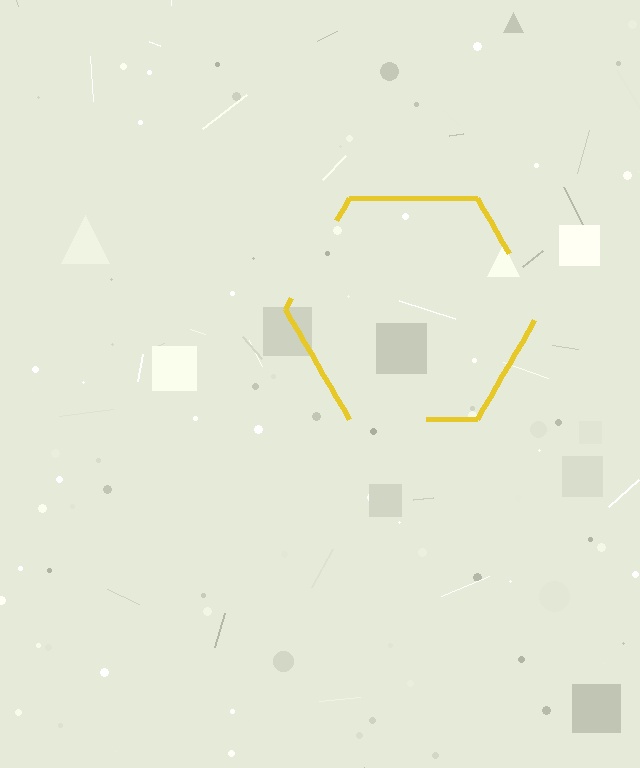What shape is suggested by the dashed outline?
The dashed outline suggests a hexagon.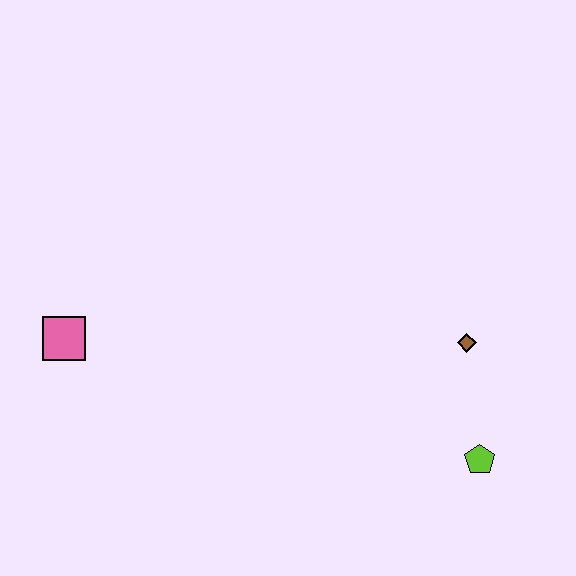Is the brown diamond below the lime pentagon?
No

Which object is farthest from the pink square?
The lime pentagon is farthest from the pink square.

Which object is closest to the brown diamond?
The lime pentagon is closest to the brown diamond.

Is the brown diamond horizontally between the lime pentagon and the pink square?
Yes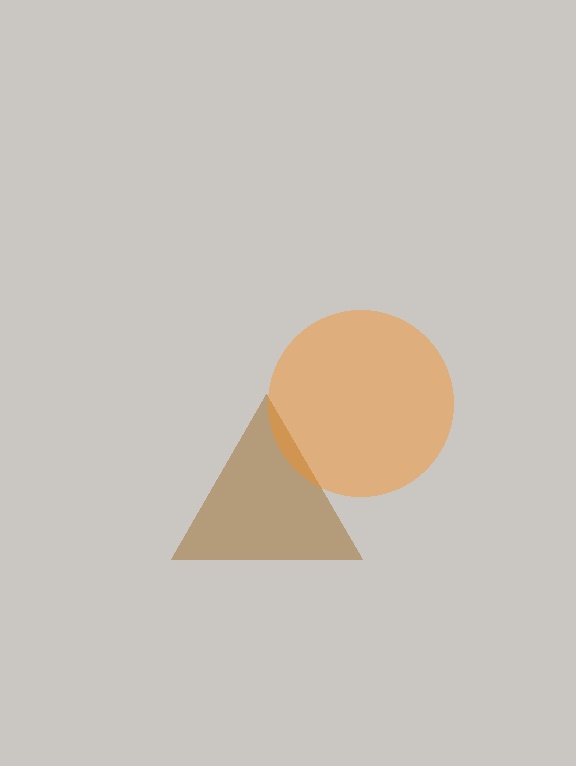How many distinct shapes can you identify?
There are 2 distinct shapes: a brown triangle, an orange circle.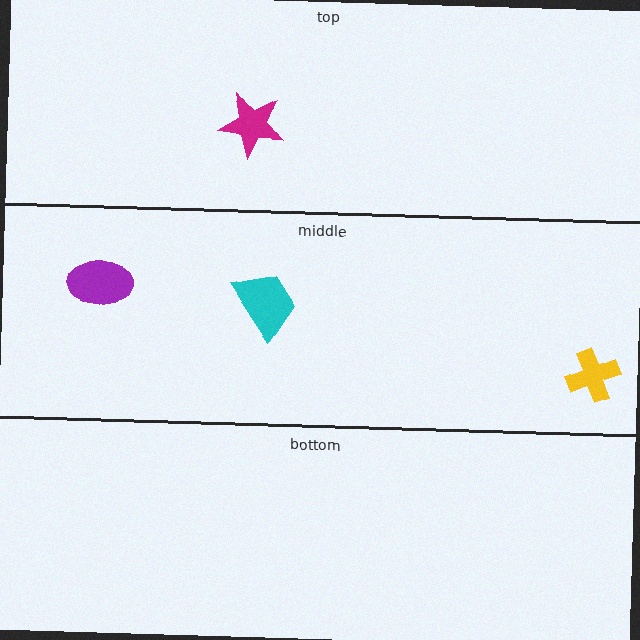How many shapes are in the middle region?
3.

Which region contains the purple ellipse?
The middle region.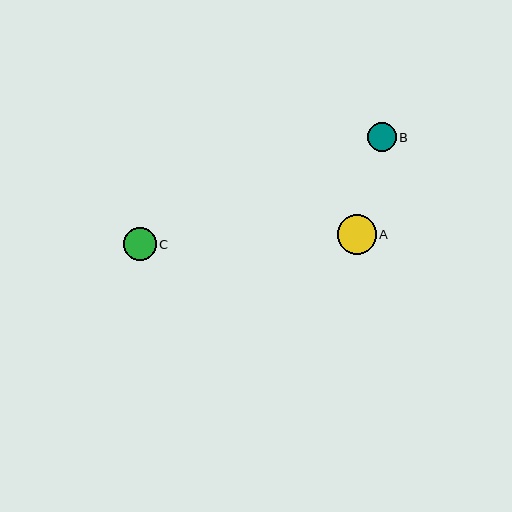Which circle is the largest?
Circle A is the largest with a size of approximately 39 pixels.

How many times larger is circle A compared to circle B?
Circle A is approximately 1.4 times the size of circle B.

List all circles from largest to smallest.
From largest to smallest: A, C, B.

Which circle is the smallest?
Circle B is the smallest with a size of approximately 28 pixels.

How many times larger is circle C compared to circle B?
Circle C is approximately 1.2 times the size of circle B.